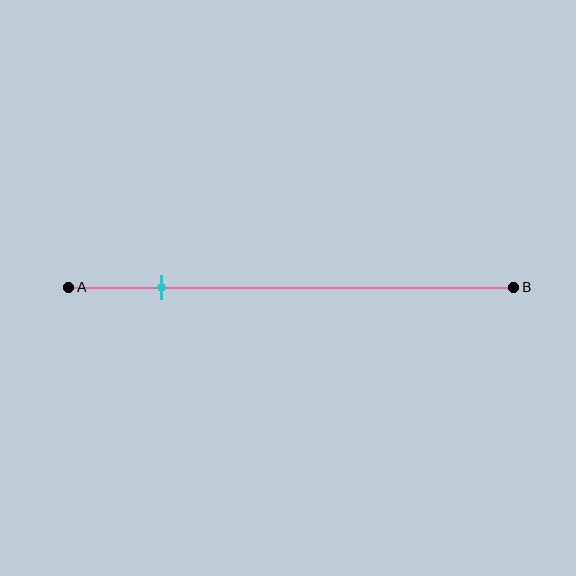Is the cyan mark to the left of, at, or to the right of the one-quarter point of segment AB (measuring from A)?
The cyan mark is to the left of the one-quarter point of segment AB.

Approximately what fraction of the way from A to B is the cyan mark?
The cyan mark is approximately 20% of the way from A to B.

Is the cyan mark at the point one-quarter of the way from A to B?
No, the mark is at about 20% from A, not at the 25% one-quarter point.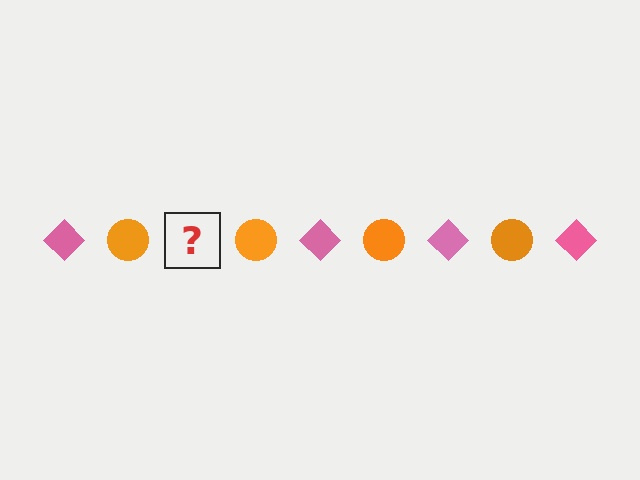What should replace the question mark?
The question mark should be replaced with a pink diamond.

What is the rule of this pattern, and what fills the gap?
The rule is that the pattern alternates between pink diamond and orange circle. The gap should be filled with a pink diamond.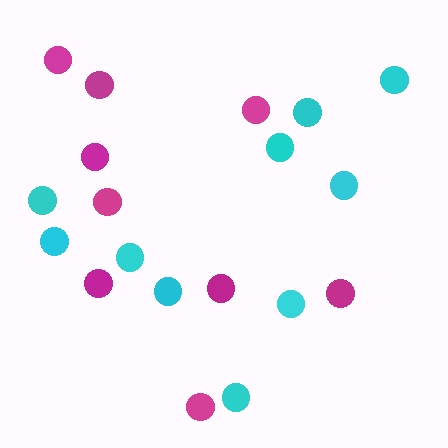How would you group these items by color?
There are 2 groups: one group of magenta circles (9) and one group of cyan circles (10).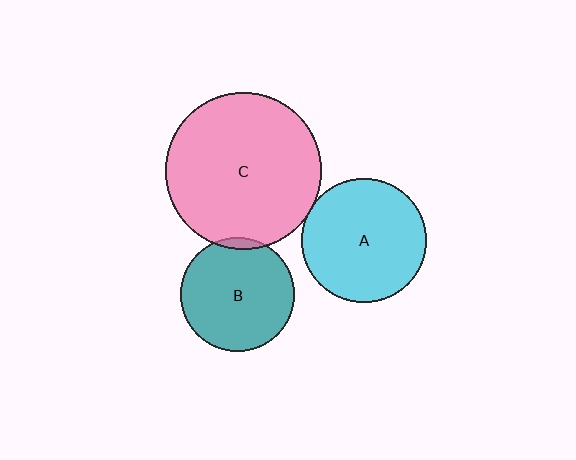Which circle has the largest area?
Circle C (pink).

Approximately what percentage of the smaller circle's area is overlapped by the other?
Approximately 5%.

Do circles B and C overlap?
Yes.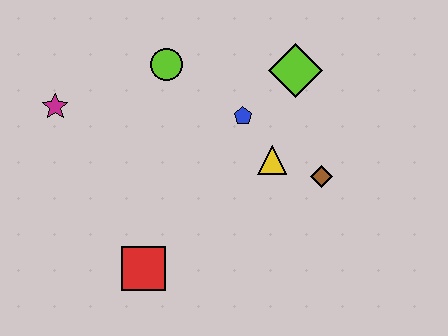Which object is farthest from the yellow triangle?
The magenta star is farthest from the yellow triangle.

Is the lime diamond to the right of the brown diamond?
No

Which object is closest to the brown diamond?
The yellow triangle is closest to the brown diamond.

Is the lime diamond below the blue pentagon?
No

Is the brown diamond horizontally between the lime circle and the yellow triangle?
No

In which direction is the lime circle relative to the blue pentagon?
The lime circle is to the left of the blue pentagon.